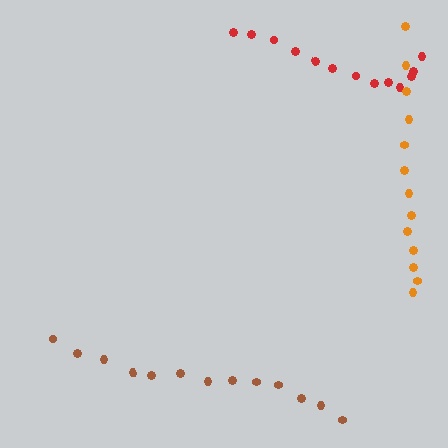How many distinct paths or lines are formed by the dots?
There are 3 distinct paths.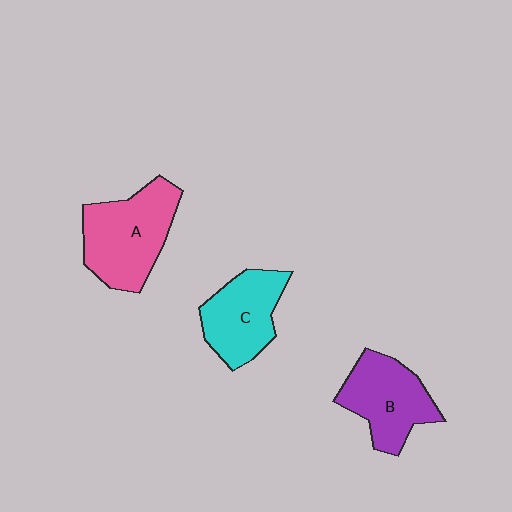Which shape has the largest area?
Shape A (pink).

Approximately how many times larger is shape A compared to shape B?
Approximately 1.2 times.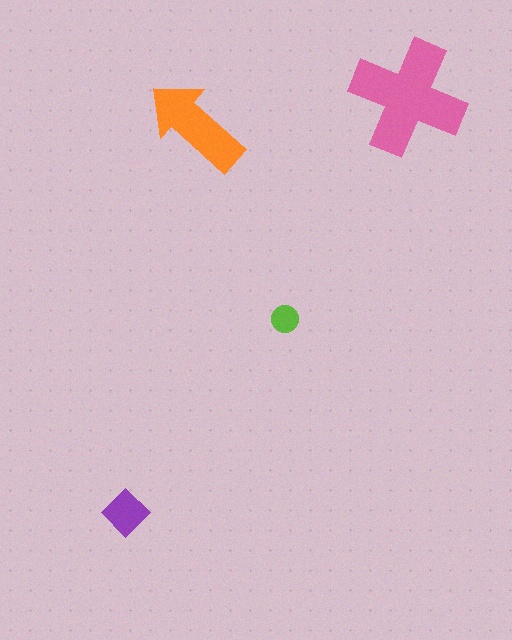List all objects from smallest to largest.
The lime circle, the purple diamond, the orange arrow, the pink cross.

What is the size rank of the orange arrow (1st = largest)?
2nd.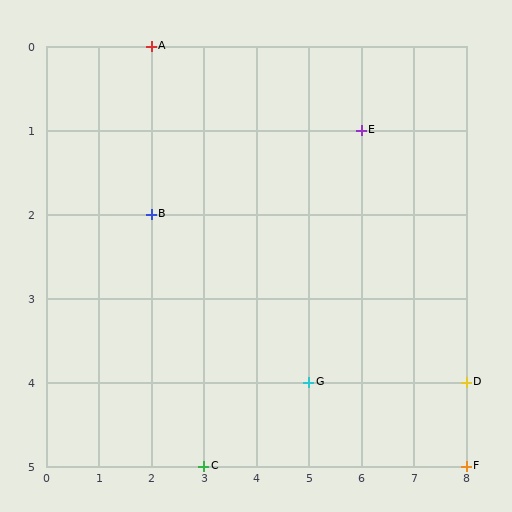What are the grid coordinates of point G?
Point G is at grid coordinates (5, 4).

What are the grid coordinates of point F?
Point F is at grid coordinates (8, 5).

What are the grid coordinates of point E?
Point E is at grid coordinates (6, 1).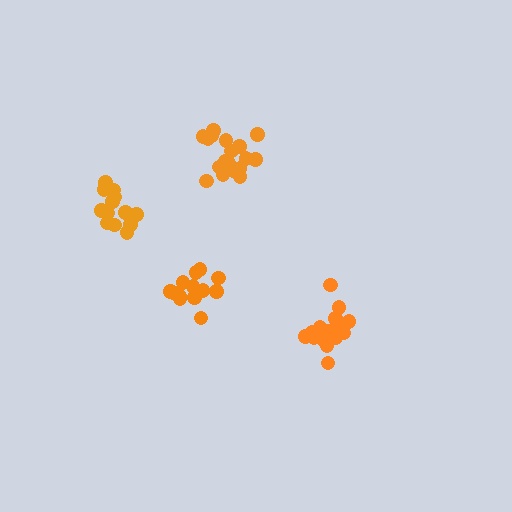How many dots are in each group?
Group 1: 18 dots, Group 2: 18 dots, Group 3: 15 dots, Group 4: 14 dots (65 total).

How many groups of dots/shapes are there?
There are 4 groups.